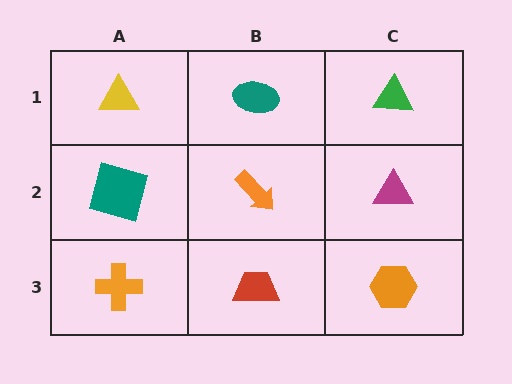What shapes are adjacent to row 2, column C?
A green triangle (row 1, column C), an orange hexagon (row 3, column C), an orange arrow (row 2, column B).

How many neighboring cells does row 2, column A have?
3.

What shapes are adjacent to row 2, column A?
A yellow triangle (row 1, column A), an orange cross (row 3, column A), an orange arrow (row 2, column B).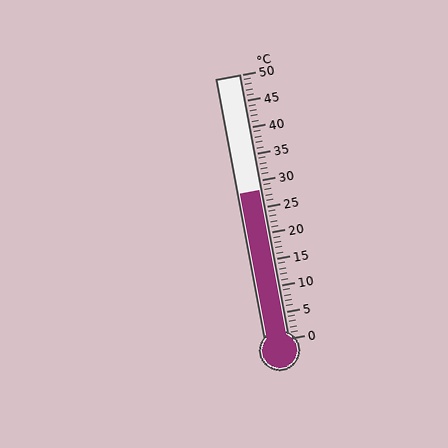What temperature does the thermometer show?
The thermometer shows approximately 28°C.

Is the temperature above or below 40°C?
The temperature is below 40°C.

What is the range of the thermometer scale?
The thermometer scale ranges from 0°C to 50°C.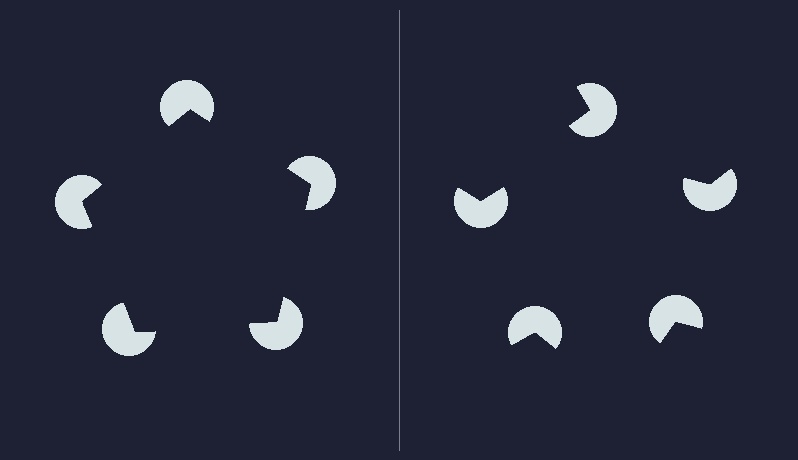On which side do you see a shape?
An illusory pentagon appears on the left side. On the right side the wedge cuts are rotated, so no coherent shape forms.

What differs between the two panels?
The pac-man discs are positioned identically on both sides; only the wedge orientations differ. On the left they align to a pentagon; on the right they are misaligned.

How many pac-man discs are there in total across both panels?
10 — 5 on each side.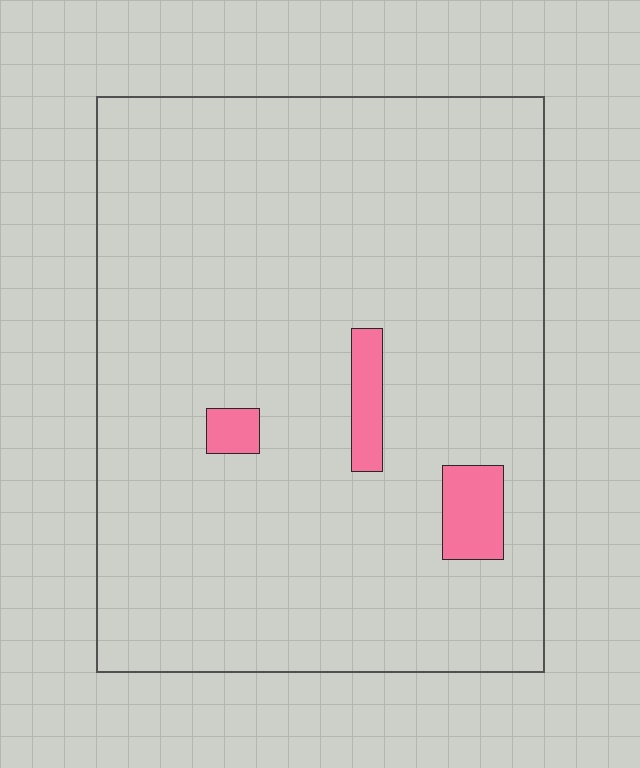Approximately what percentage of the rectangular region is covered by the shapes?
Approximately 5%.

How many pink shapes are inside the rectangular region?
3.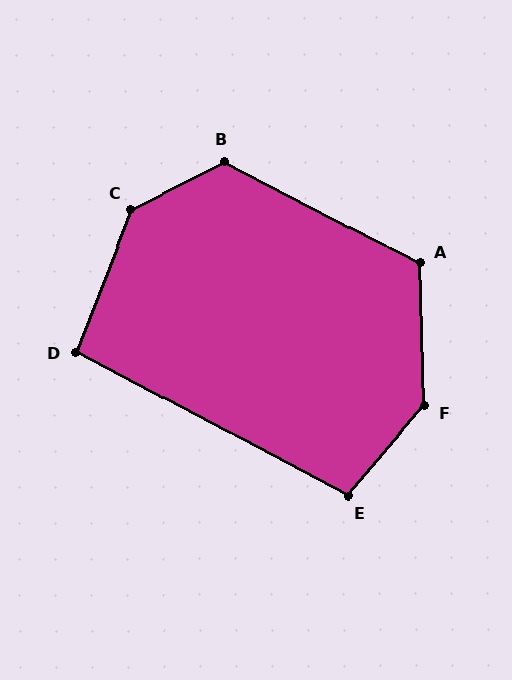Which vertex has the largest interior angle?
C, at approximately 138 degrees.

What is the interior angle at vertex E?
Approximately 103 degrees (obtuse).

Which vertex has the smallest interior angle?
D, at approximately 97 degrees.